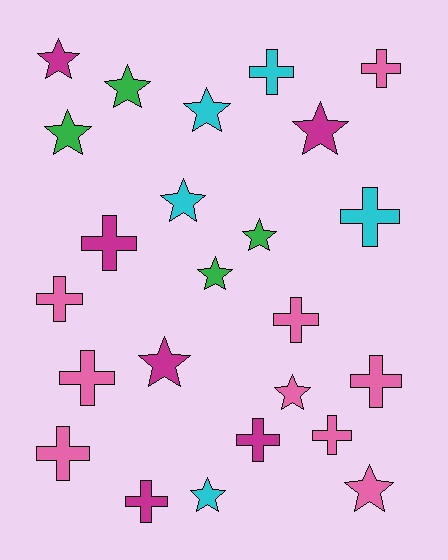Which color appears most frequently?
Pink, with 9 objects.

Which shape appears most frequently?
Cross, with 12 objects.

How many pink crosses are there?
There are 7 pink crosses.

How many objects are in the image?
There are 24 objects.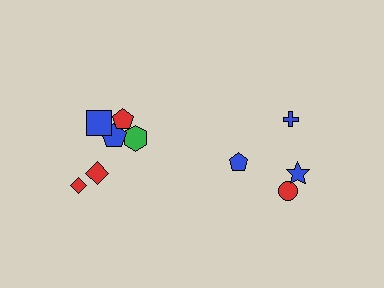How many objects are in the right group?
There are 4 objects.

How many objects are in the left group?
There are 6 objects.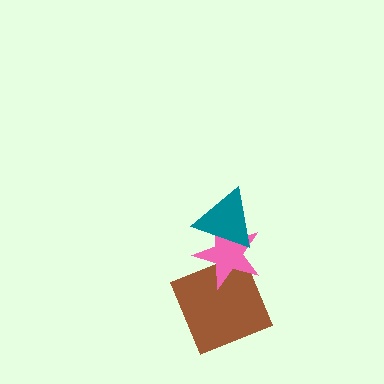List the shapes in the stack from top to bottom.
From top to bottom: the teal triangle, the pink star, the brown square.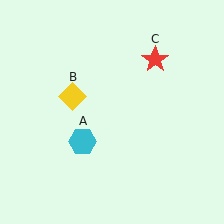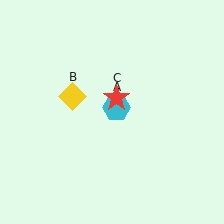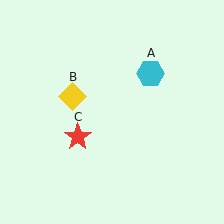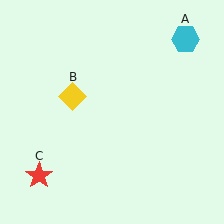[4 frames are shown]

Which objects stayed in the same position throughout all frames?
Yellow diamond (object B) remained stationary.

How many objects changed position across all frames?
2 objects changed position: cyan hexagon (object A), red star (object C).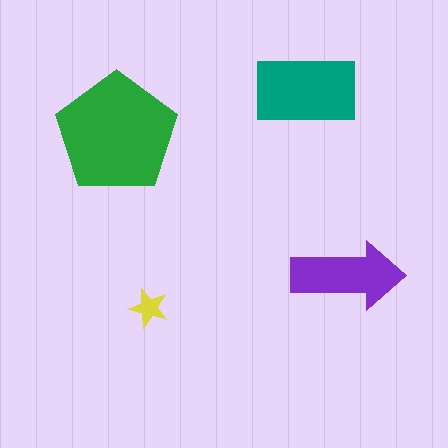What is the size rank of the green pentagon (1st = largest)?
1st.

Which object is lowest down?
The yellow star is bottommost.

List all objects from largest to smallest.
The green pentagon, the teal rectangle, the purple arrow, the yellow star.